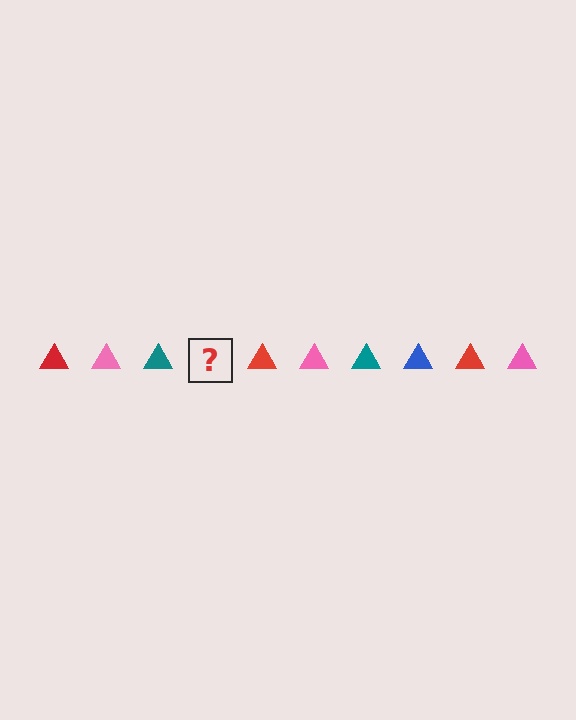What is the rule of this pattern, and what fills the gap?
The rule is that the pattern cycles through red, pink, teal, blue triangles. The gap should be filled with a blue triangle.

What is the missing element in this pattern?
The missing element is a blue triangle.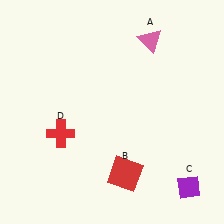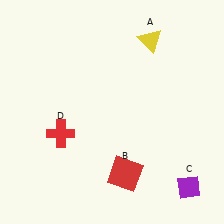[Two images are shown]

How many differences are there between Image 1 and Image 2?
There is 1 difference between the two images.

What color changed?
The triangle (A) changed from pink in Image 1 to yellow in Image 2.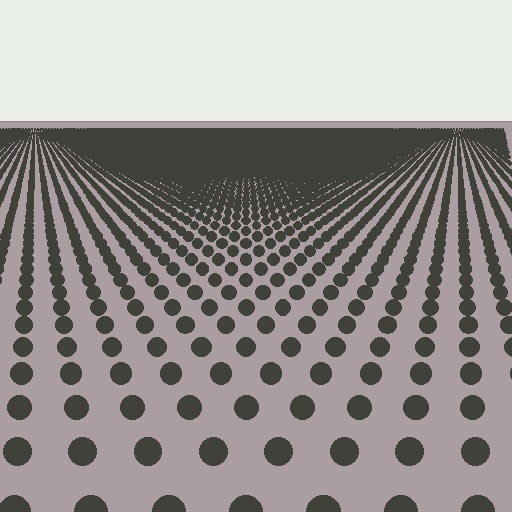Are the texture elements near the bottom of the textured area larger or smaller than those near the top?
Larger. Near the bottom, elements are closer to the viewer and appear at a bigger on-screen size.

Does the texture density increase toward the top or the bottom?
Density increases toward the top.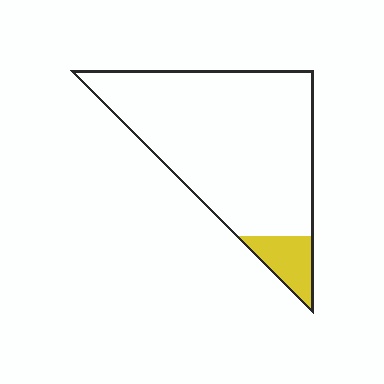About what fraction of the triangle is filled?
About one tenth (1/10).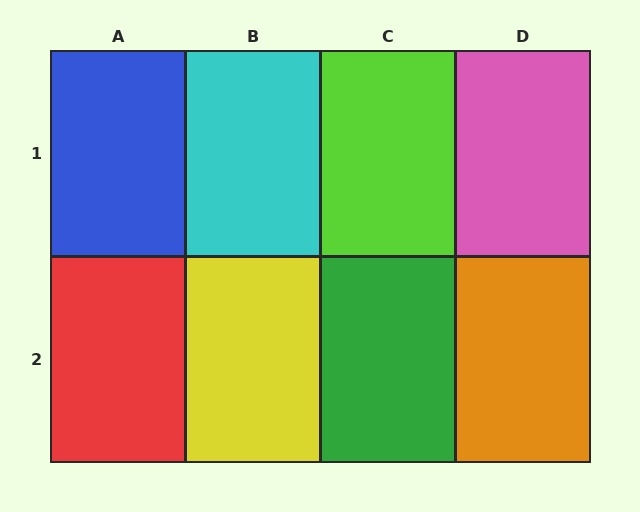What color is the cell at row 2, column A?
Red.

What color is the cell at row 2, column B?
Yellow.